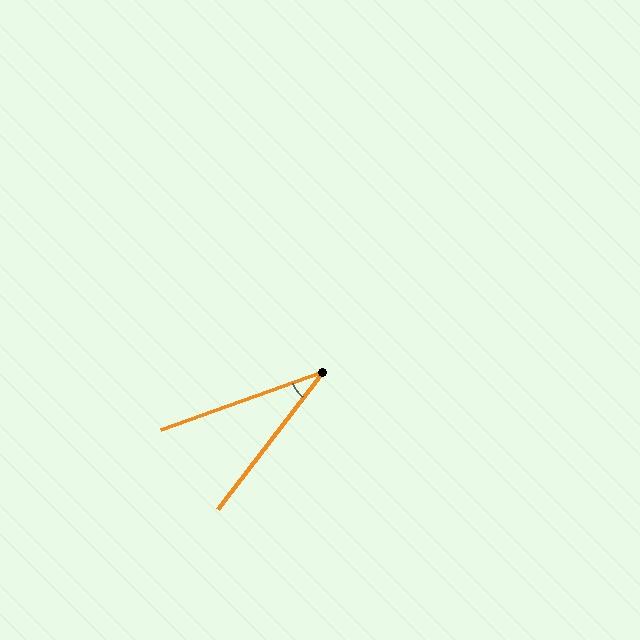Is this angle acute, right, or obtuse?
It is acute.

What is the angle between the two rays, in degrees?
Approximately 33 degrees.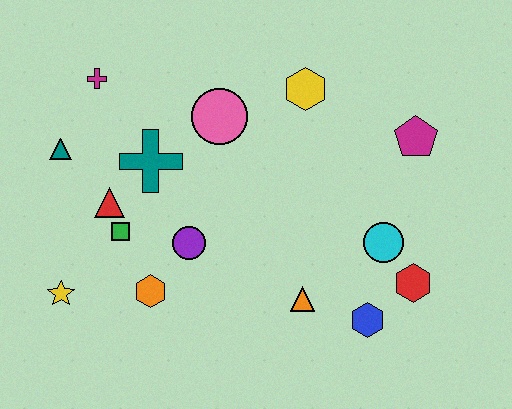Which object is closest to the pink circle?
The teal cross is closest to the pink circle.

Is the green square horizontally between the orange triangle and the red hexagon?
No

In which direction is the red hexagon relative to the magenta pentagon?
The red hexagon is below the magenta pentagon.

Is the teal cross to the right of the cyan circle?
No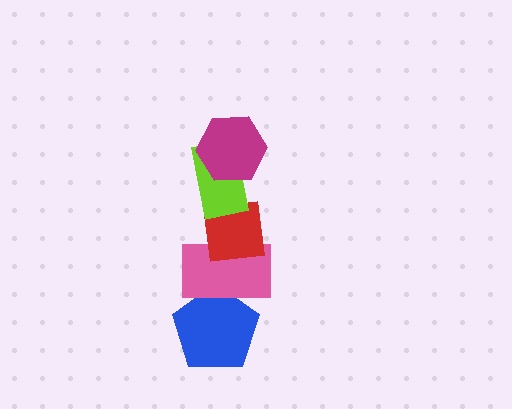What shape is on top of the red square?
The lime rectangle is on top of the red square.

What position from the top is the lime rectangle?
The lime rectangle is 2nd from the top.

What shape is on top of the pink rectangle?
The red square is on top of the pink rectangle.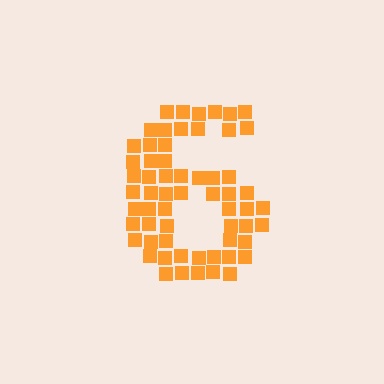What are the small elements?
The small elements are squares.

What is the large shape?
The large shape is the digit 6.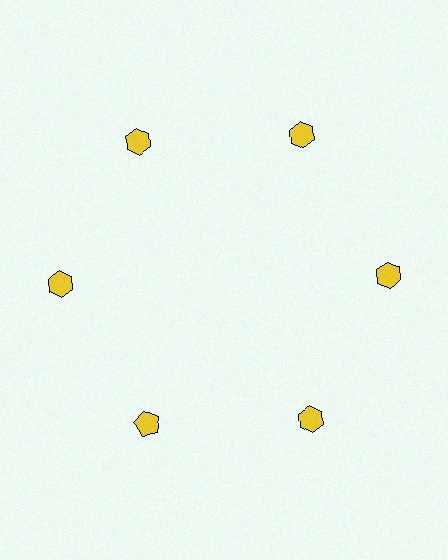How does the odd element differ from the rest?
It has a different shape: pentagon instead of hexagon.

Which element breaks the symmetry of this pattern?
The yellow pentagon at roughly the 7 o'clock position breaks the symmetry. All other shapes are yellow hexagons.